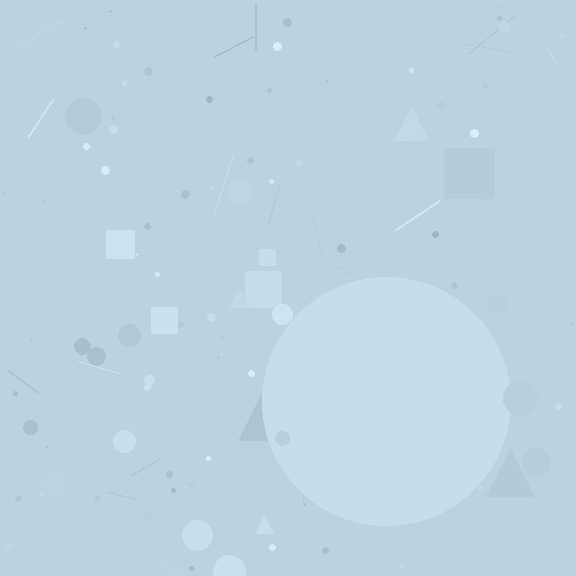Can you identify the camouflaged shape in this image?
The camouflaged shape is a circle.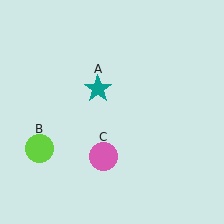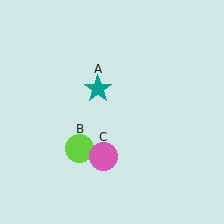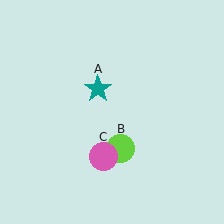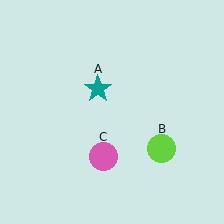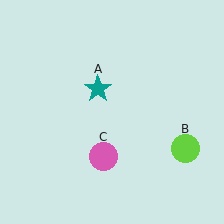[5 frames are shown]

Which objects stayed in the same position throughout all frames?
Teal star (object A) and pink circle (object C) remained stationary.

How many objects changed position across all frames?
1 object changed position: lime circle (object B).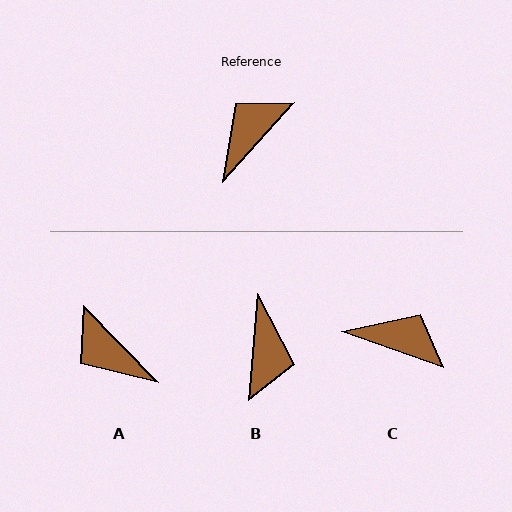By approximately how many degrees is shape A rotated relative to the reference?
Approximately 85 degrees counter-clockwise.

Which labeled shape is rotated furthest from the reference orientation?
B, about 144 degrees away.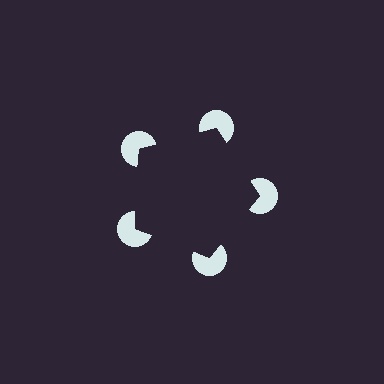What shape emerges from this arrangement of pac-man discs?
An illusory pentagon — its edges are inferred from the aligned wedge cuts in the pac-man discs, not physically drawn.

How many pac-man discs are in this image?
There are 5 — one at each vertex of the illusory pentagon.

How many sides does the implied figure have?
5 sides.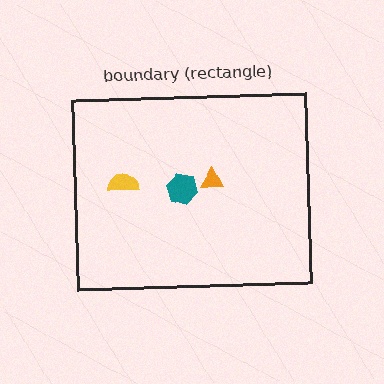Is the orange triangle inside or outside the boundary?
Inside.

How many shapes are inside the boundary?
3 inside, 0 outside.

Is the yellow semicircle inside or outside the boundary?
Inside.